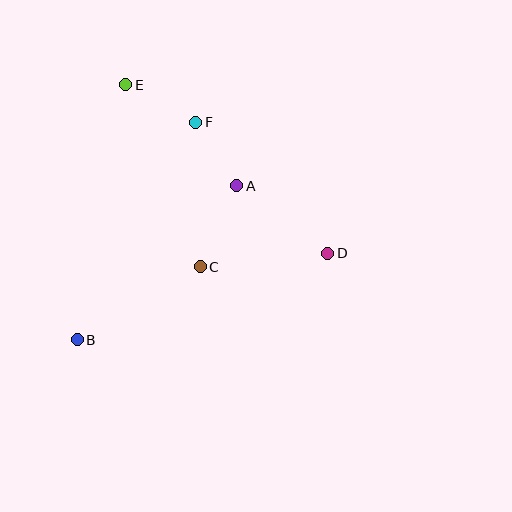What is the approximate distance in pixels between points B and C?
The distance between B and C is approximately 143 pixels.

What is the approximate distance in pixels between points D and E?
The distance between D and E is approximately 263 pixels.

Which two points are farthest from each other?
Points B and D are farthest from each other.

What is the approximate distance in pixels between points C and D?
The distance between C and D is approximately 128 pixels.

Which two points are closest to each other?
Points A and F are closest to each other.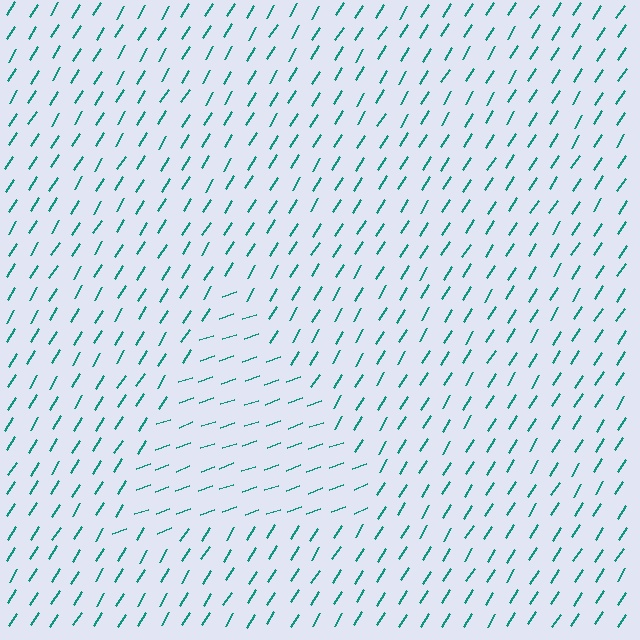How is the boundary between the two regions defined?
The boundary is defined purely by a change in line orientation (approximately 39 degrees difference). All lines are the same color and thickness.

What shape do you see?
I see a triangle.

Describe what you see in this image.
The image is filled with small teal line segments. A triangle region in the image has lines oriented differently from the surrounding lines, creating a visible texture boundary.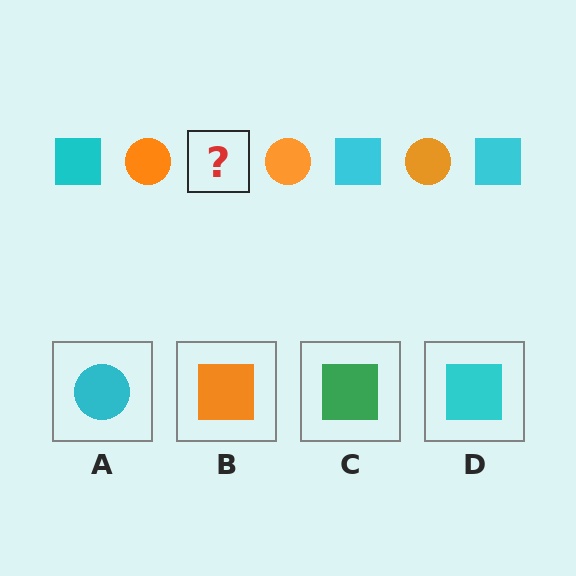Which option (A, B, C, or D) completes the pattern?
D.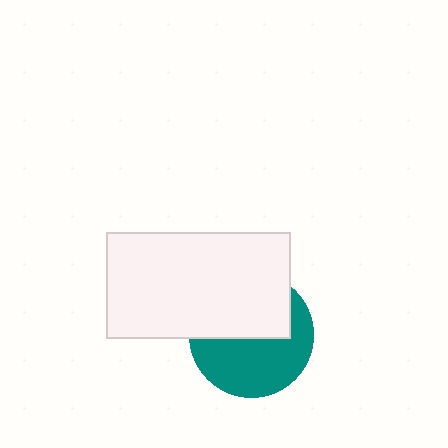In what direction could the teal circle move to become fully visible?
The teal circle could move down. That would shift it out from behind the white rectangle entirely.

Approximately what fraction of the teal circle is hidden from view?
Roughly 48% of the teal circle is hidden behind the white rectangle.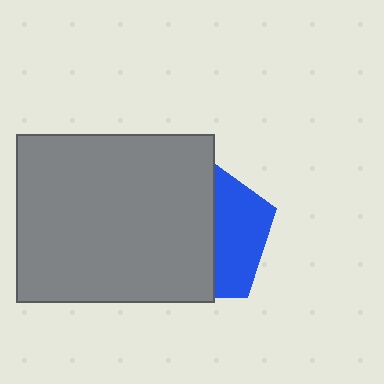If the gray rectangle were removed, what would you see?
You would see the complete blue pentagon.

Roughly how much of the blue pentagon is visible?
A small part of it is visible (roughly 37%).